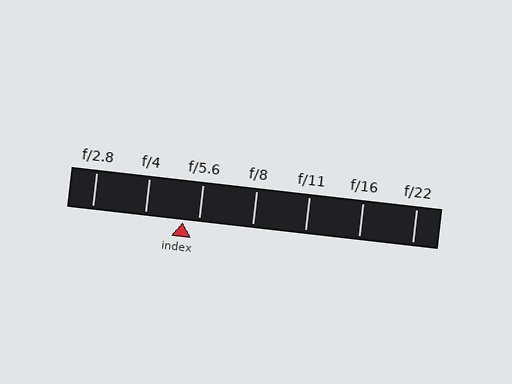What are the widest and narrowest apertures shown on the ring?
The widest aperture shown is f/2.8 and the narrowest is f/22.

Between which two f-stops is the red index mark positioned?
The index mark is between f/4 and f/5.6.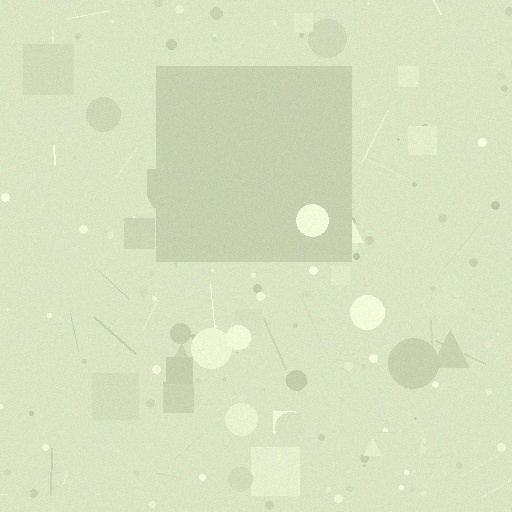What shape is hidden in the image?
A square is hidden in the image.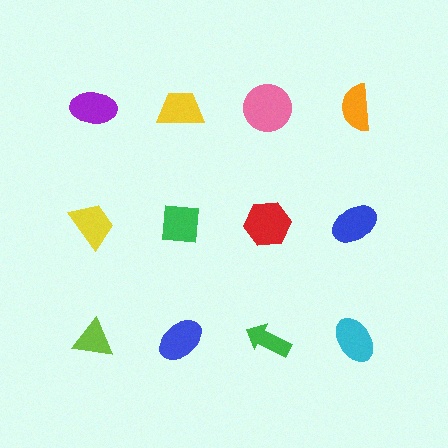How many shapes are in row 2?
4 shapes.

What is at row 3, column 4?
A cyan ellipse.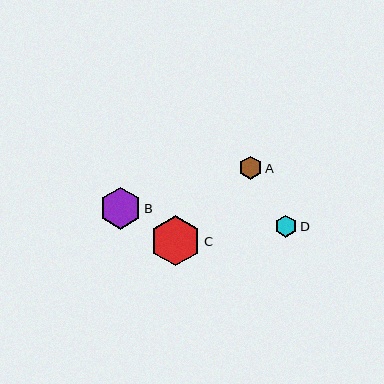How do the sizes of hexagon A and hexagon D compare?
Hexagon A and hexagon D are approximately the same size.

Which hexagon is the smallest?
Hexagon D is the smallest with a size of approximately 22 pixels.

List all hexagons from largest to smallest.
From largest to smallest: C, B, A, D.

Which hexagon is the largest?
Hexagon C is the largest with a size of approximately 50 pixels.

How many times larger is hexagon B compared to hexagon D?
Hexagon B is approximately 1.9 times the size of hexagon D.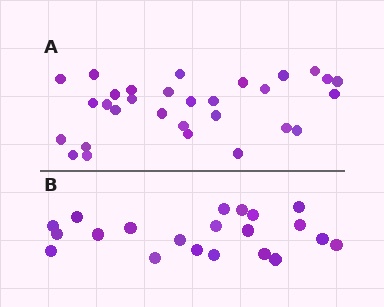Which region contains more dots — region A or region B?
Region A (the top region) has more dots.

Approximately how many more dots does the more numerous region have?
Region A has roughly 8 or so more dots than region B.